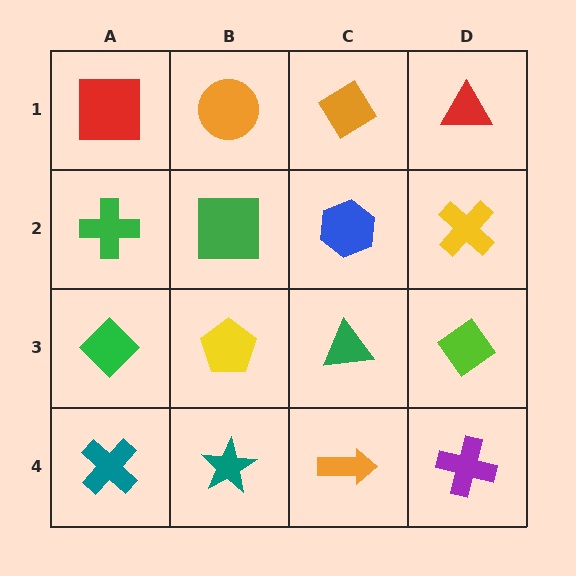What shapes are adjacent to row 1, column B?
A green square (row 2, column B), a red square (row 1, column A), an orange diamond (row 1, column C).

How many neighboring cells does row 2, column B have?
4.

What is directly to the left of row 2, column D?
A blue hexagon.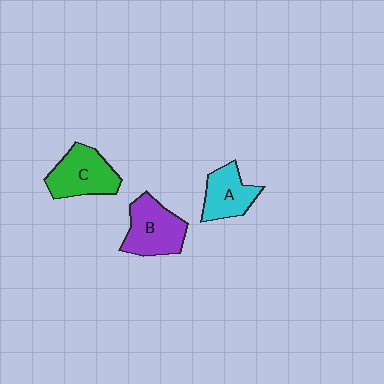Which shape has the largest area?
Shape B (purple).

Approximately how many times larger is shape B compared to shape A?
Approximately 1.3 times.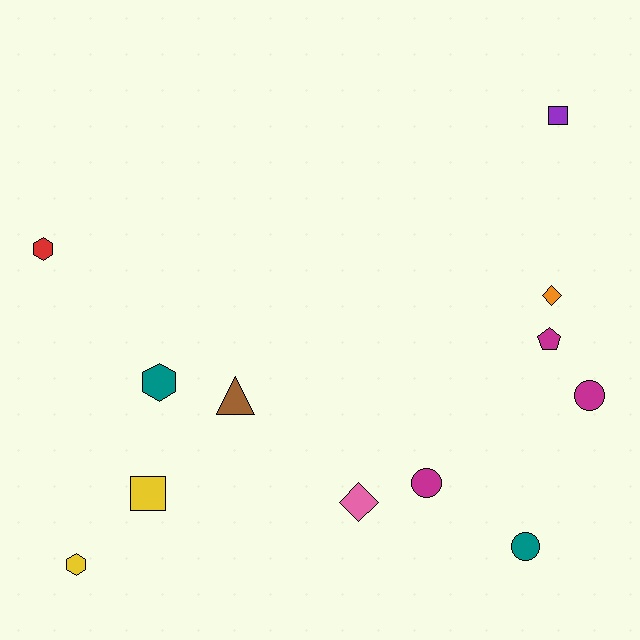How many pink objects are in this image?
There is 1 pink object.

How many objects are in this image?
There are 12 objects.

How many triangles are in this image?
There is 1 triangle.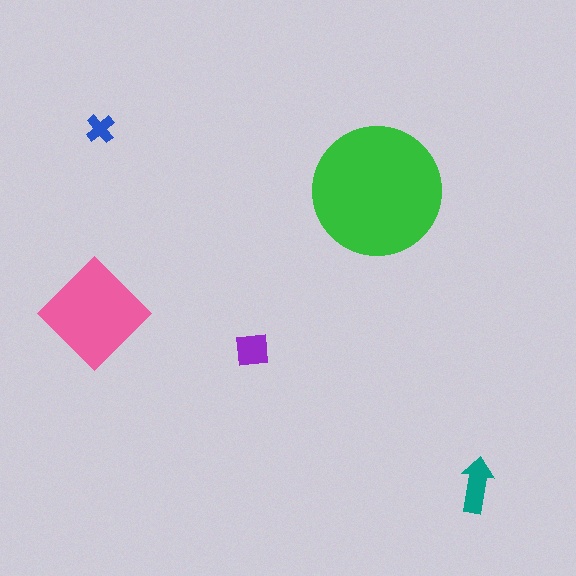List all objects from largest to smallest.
The green circle, the pink diamond, the teal arrow, the purple square, the blue cross.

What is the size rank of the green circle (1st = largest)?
1st.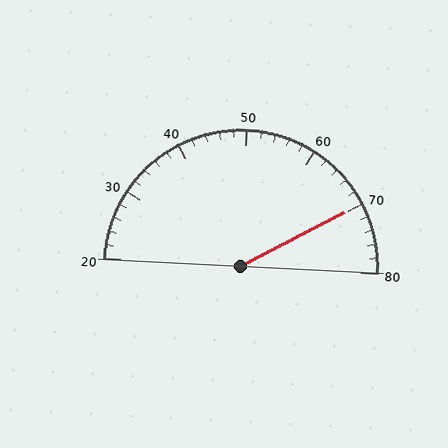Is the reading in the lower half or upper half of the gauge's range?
The reading is in the upper half of the range (20 to 80).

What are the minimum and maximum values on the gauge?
The gauge ranges from 20 to 80.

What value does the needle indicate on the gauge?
The needle indicates approximately 70.